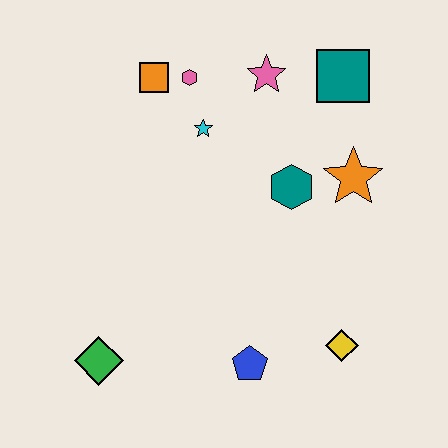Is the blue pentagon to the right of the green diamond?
Yes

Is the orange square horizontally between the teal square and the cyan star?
No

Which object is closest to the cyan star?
The pink hexagon is closest to the cyan star.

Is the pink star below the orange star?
No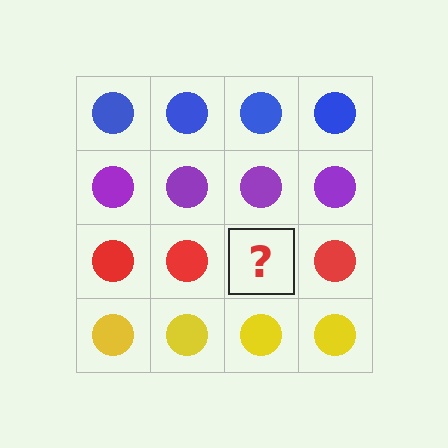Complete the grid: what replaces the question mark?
The question mark should be replaced with a red circle.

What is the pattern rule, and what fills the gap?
The rule is that each row has a consistent color. The gap should be filled with a red circle.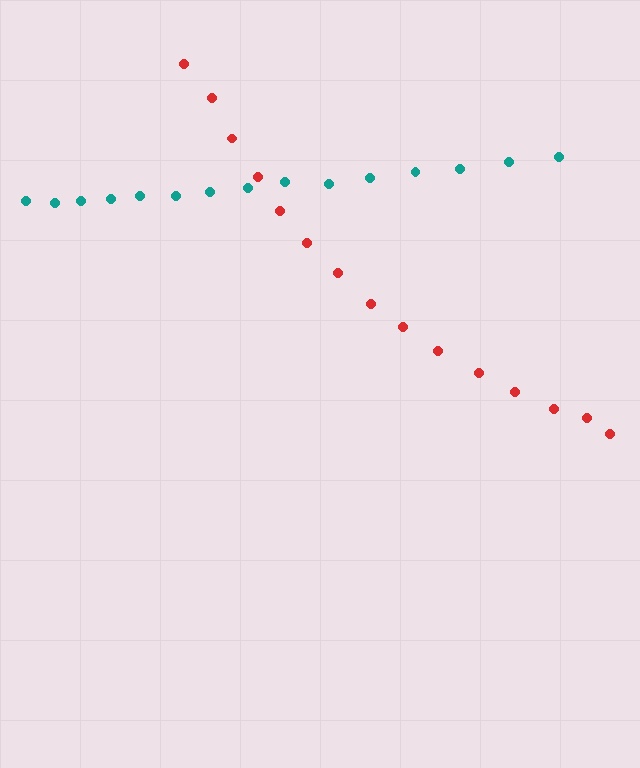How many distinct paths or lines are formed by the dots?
There are 2 distinct paths.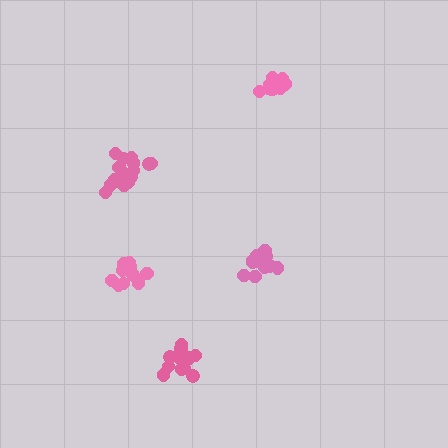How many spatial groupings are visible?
There are 5 spatial groupings.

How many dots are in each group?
Group 1: 13 dots, Group 2: 16 dots, Group 3: 15 dots, Group 4: 13 dots, Group 5: 16 dots (73 total).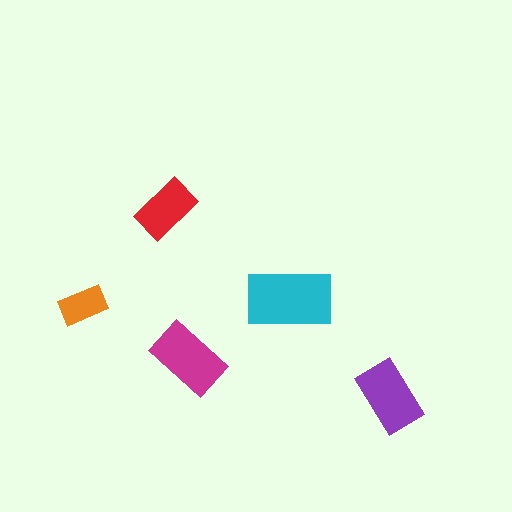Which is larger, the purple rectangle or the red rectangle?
The purple one.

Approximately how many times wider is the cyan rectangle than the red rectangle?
About 1.5 times wider.